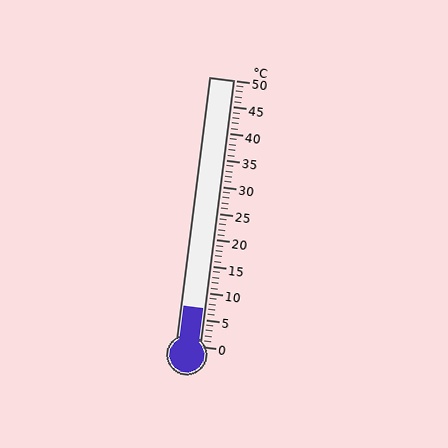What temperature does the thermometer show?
The thermometer shows approximately 7°C.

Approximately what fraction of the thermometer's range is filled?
The thermometer is filled to approximately 15% of its range.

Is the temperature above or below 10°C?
The temperature is below 10°C.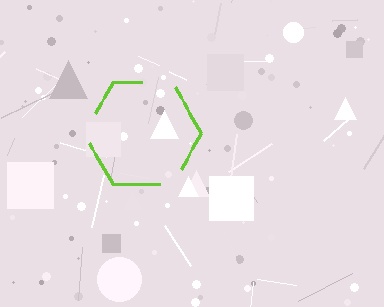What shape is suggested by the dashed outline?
The dashed outline suggests a hexagon.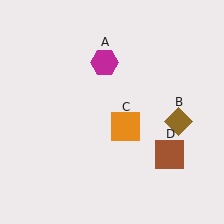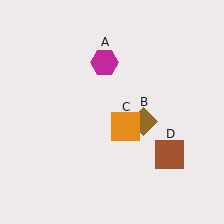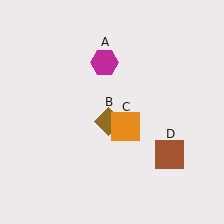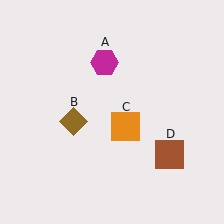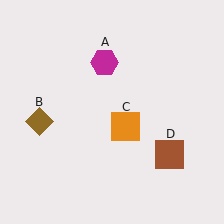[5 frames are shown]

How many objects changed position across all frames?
1 object changed position: brown diamond (object B).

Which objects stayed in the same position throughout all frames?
Magenta hexagon (object A) and orange square (object C) and brown square (object D) remained stationary.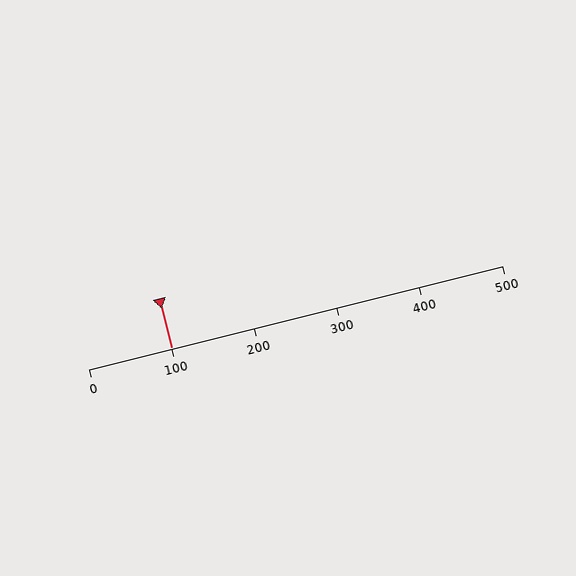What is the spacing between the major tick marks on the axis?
The major ticks are spaced 100 apart.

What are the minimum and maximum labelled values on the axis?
The axis runs from 0 to 500.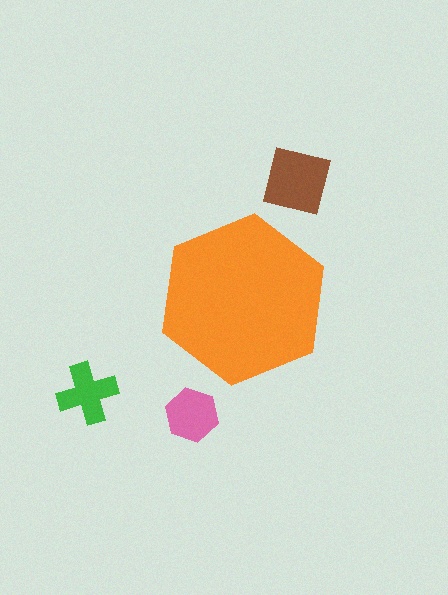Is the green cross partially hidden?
No, the green cross is fully visible.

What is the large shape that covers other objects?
An orange hexagon.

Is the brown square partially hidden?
No, the brown square is fully visible.